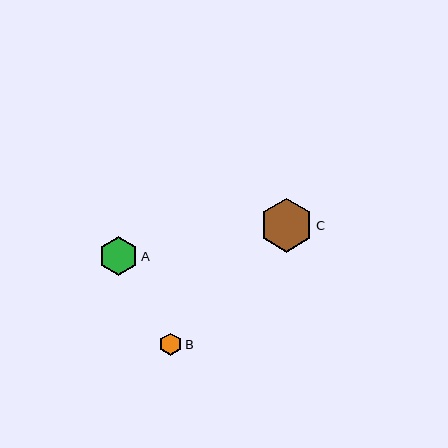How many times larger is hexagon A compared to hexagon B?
Hexagon A is approximately 1.8 times the size of hexagon B.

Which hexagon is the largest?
Hexagon C is the largest with a size of approximately 54 pixels.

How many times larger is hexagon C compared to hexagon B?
Hexagon C is approximately 2.4 times the size of hexagon B.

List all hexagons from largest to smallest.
From largest to smallest: C, A, B.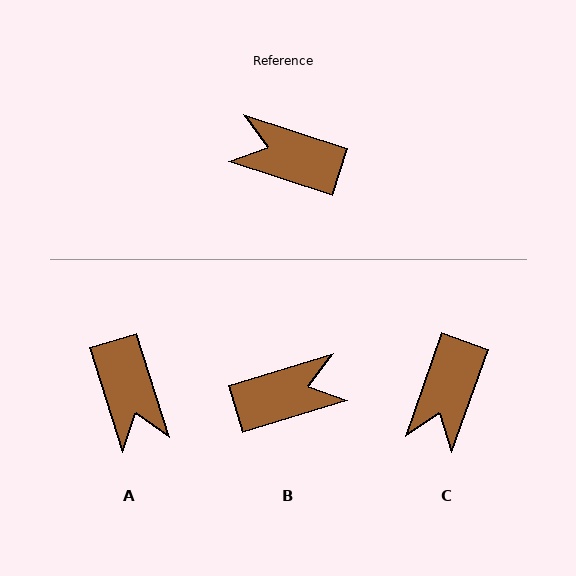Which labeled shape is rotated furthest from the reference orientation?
B, about 145 degrees away.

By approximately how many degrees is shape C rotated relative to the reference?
Approximately 88 degrees counter-clockwise.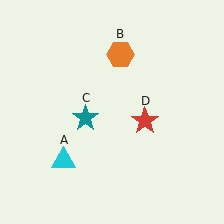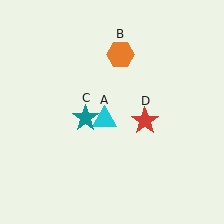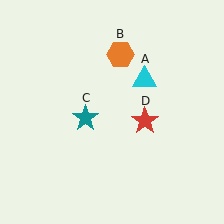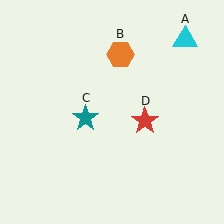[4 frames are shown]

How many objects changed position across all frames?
1 object changed position: cyan triangle (object A).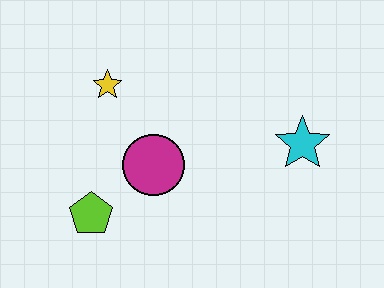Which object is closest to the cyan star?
The magenta circle is closest to the cyan star.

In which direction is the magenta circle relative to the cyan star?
The magenta circle is to the left of the cyan star.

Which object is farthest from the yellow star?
The cyan star is farthest from the yellow star.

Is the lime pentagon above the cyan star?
No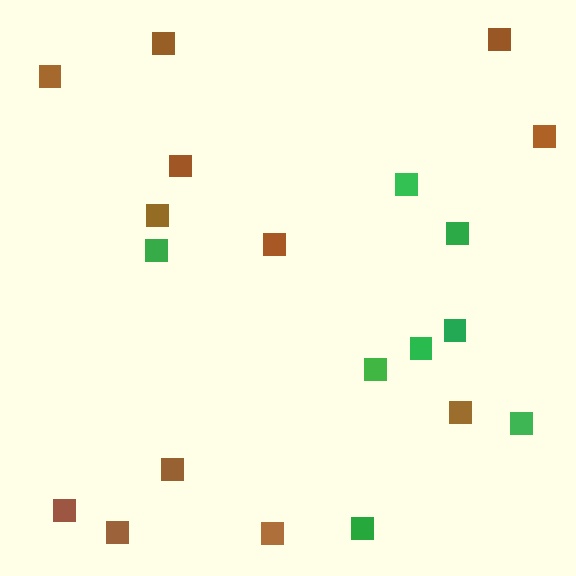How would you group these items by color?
There are 2 groups: one group of green squares (8) and one group of brown squares (12).